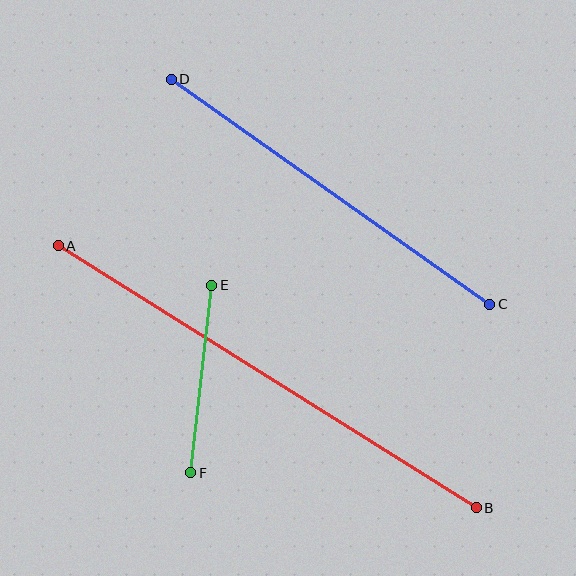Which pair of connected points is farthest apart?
Points A and B are farthest apart.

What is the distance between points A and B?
The distance is approximately 493 pixels.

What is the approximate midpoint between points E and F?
The midpoint is at approximately (201, 379) pixels.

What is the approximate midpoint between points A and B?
The midpoint is at approximately (267, 377) pixels.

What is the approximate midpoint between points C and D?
The midpoint is at approximately (331, 192) pixels.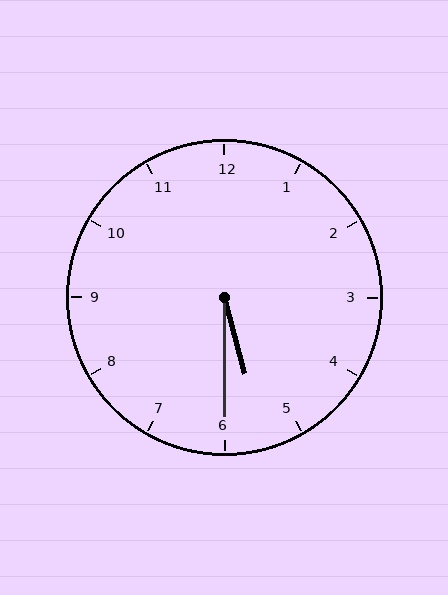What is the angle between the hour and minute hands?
Approximately 15 degrees.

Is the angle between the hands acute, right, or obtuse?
It is acute.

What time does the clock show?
5:30.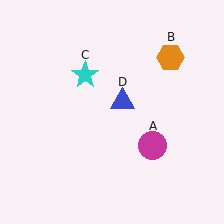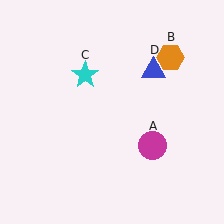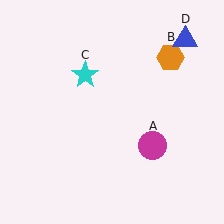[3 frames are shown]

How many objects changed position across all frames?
1 object changed position: blue triangle (object D).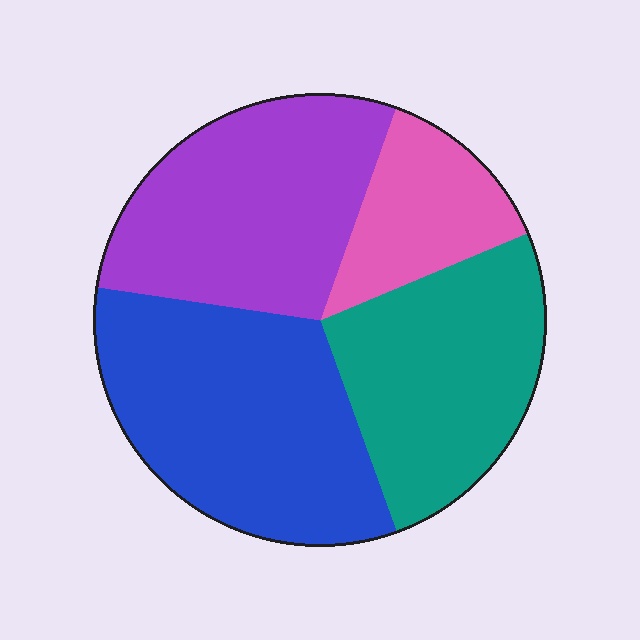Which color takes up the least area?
Pink, at roughly 15%.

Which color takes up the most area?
Blue, at roughly 35%.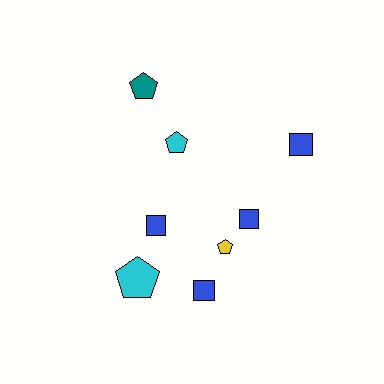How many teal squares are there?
There are no teal squares.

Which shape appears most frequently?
Square, with 4 objects.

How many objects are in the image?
There are 8 objects.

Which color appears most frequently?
Blue, with 4 objects.